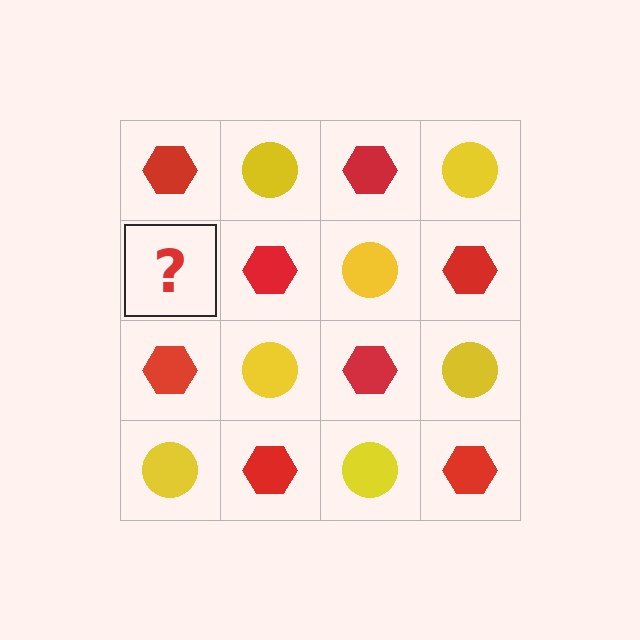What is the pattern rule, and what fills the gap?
The rule is that it alternates red hexagon and yellow circle in a checkerboard pattern. The gap should be filled with a yellow circle.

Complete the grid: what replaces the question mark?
The question mark should be replaced with a yellow circle.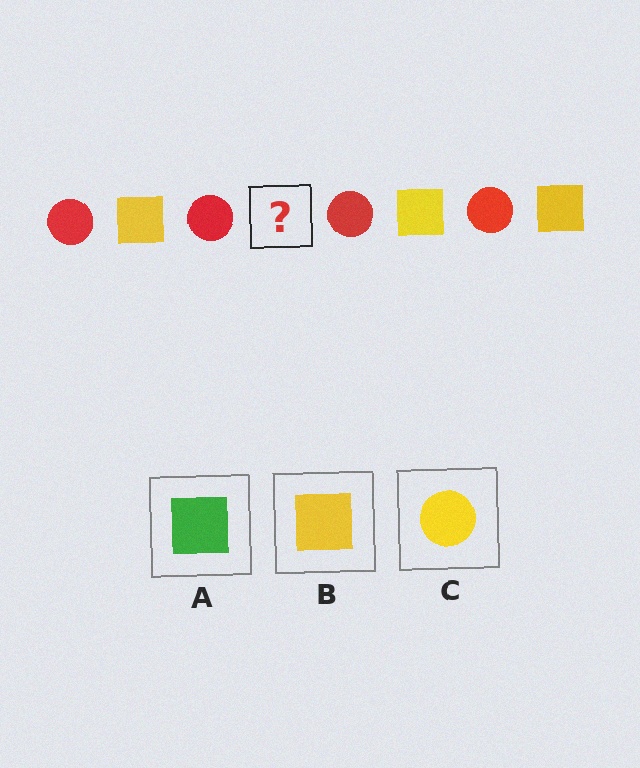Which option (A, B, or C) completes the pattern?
B.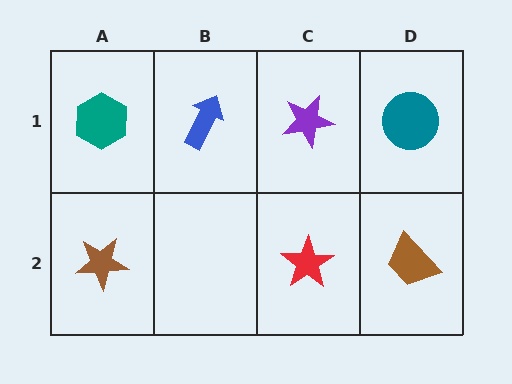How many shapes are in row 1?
4 shapes.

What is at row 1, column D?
A teal circle.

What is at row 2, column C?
A red star.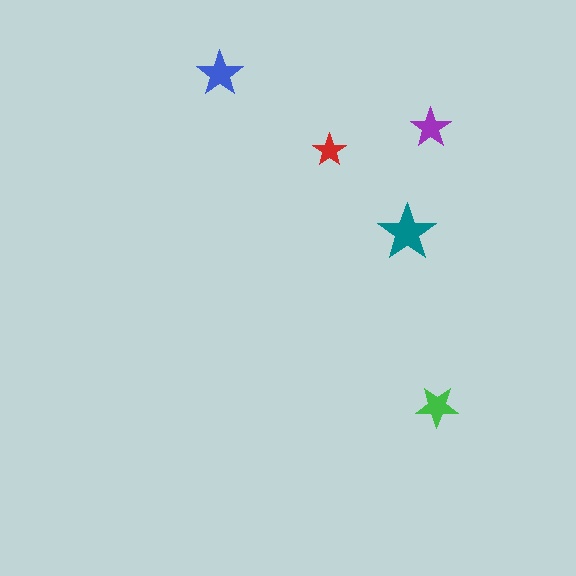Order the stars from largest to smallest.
the teal one, the blue one, the green one, the purple one, the red one.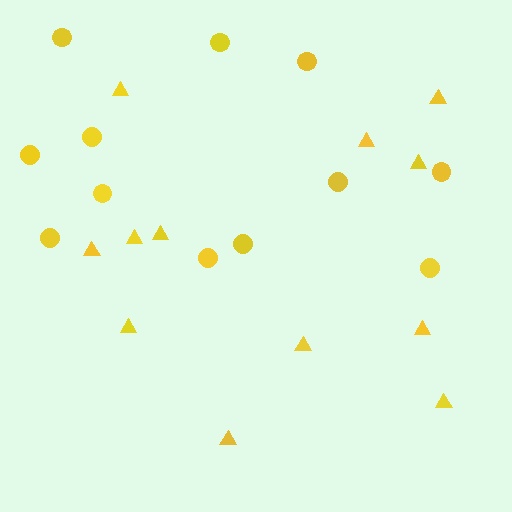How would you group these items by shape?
There are 2 groups: one group of triangles (12) and one group of circles (12).